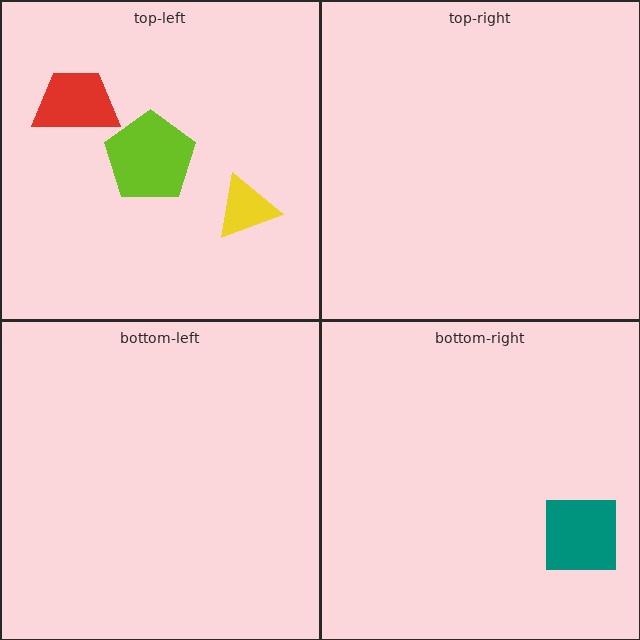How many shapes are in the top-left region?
3.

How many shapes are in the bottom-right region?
1.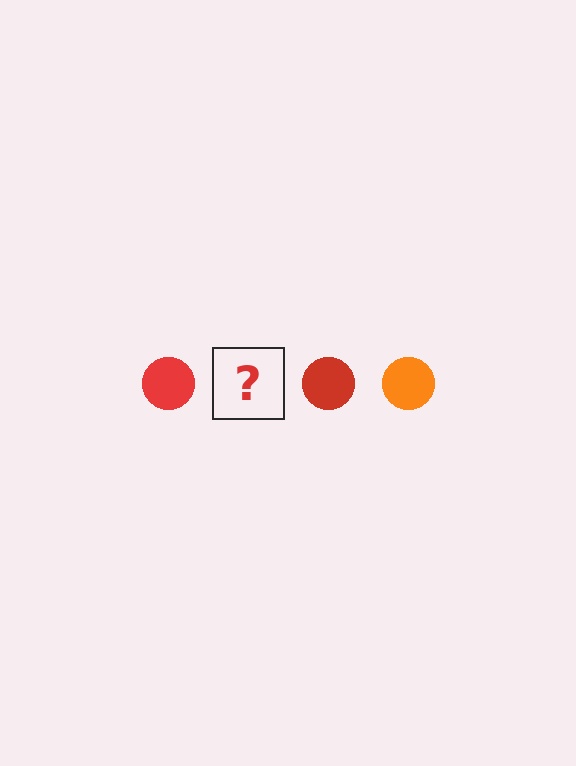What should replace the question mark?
The question mark should be replaced with an orange circle.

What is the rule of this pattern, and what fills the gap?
The rule is that the pattern cycles through red, orange circles. The gap should be filled with an orange circle.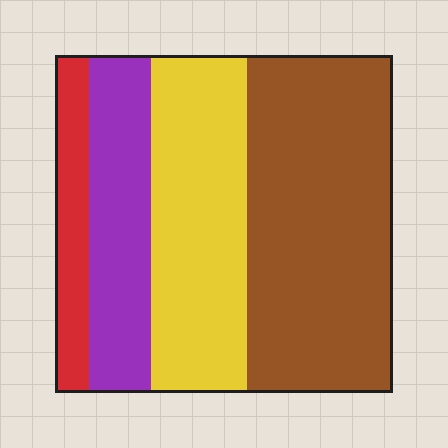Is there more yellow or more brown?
Brown.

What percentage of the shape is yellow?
Yellow covers roughly 30% of the shape.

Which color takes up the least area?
Red, at roughly 10%.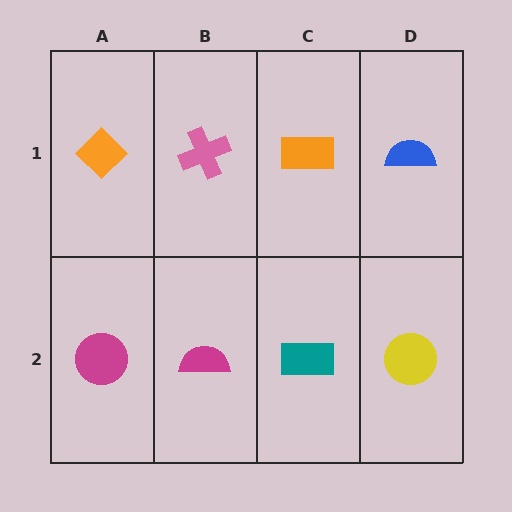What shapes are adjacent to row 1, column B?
A magenta semicircle (row 2, column B), an orange diamond (row 1, column A), an orange rectangle (row 1, column C).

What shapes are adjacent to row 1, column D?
A yellow circle (row 2, column D), an orange rectangle (row 1, column C).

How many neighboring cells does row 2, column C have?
3.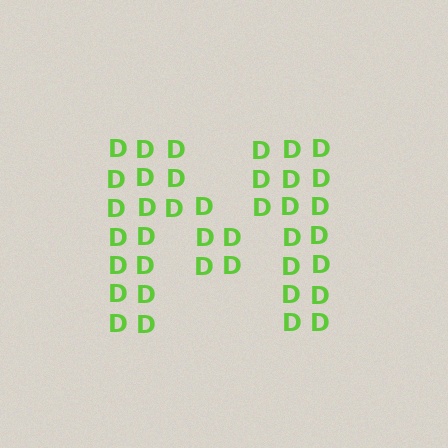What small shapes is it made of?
It is made of small letter D's.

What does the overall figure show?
The overall figure shows the letter M.